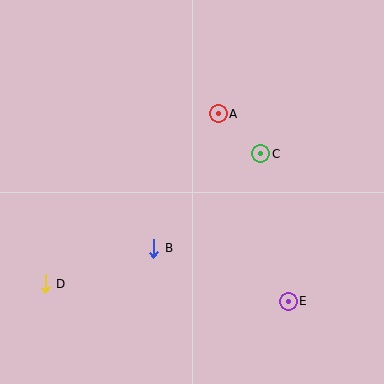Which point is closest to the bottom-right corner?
Point E is closest to the bottom-right corner.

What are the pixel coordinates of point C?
Point C is at (261, 154).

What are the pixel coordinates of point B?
Point B is at (154, 248).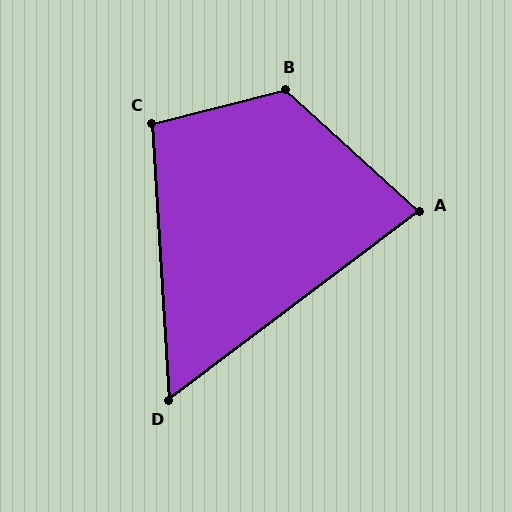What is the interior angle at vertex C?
Approximately 101 degrees (obtuse).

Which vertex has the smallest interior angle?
D, at approximately 57 degrees.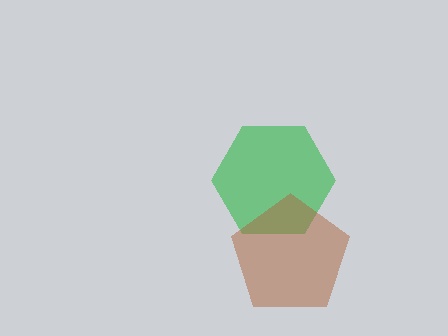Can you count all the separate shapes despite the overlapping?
Yes, there are 2 separate shapes.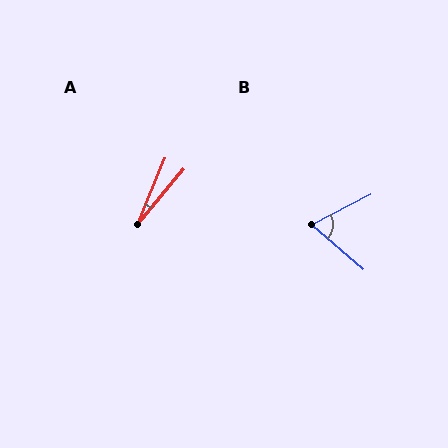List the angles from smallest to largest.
A (18°), B (68°).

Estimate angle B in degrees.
Approximately 68 degrees.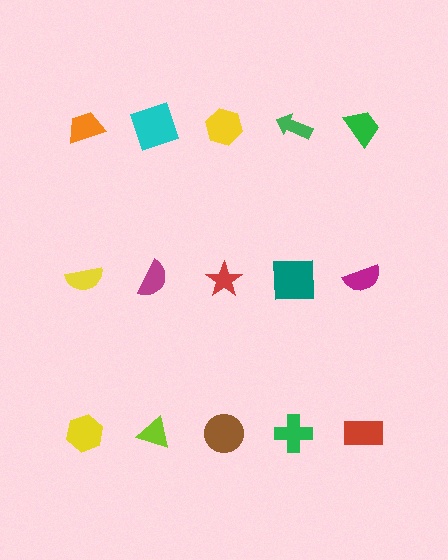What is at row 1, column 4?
A green arrow.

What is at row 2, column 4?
A teal square.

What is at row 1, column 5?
A green trapezoid.